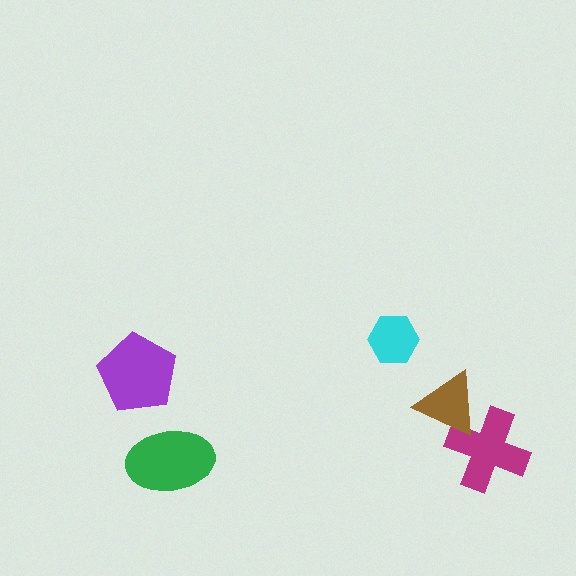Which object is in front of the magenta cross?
The brown triangle is in front of the magenta cross.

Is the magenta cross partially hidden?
Yes, it is partially covered by another shape.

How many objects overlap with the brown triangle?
1 object overlaps with the brown triangle.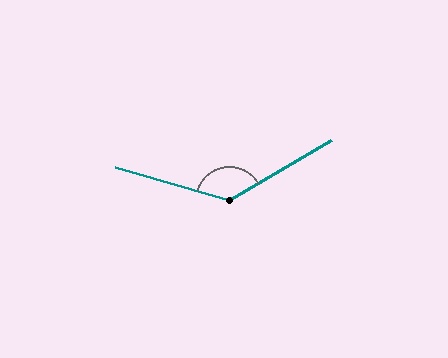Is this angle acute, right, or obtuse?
It is obtuse.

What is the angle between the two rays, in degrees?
Approximately 134 degrees.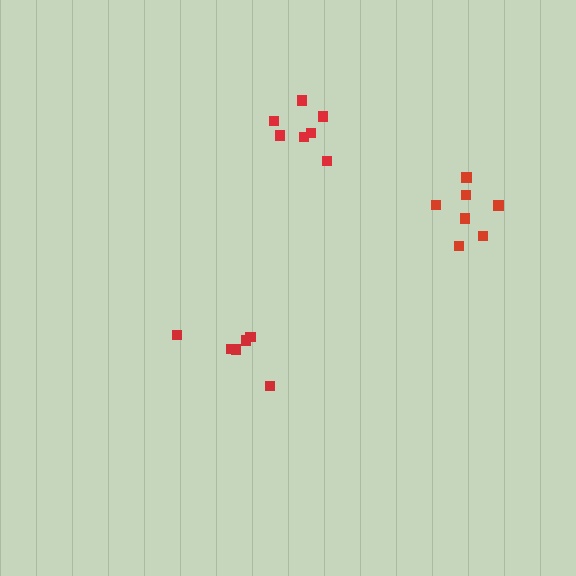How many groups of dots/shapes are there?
There are 3 groups.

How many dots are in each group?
Group 1: 7 dots, Group 2: 7 dots, Group 3: 6 dots (20 total).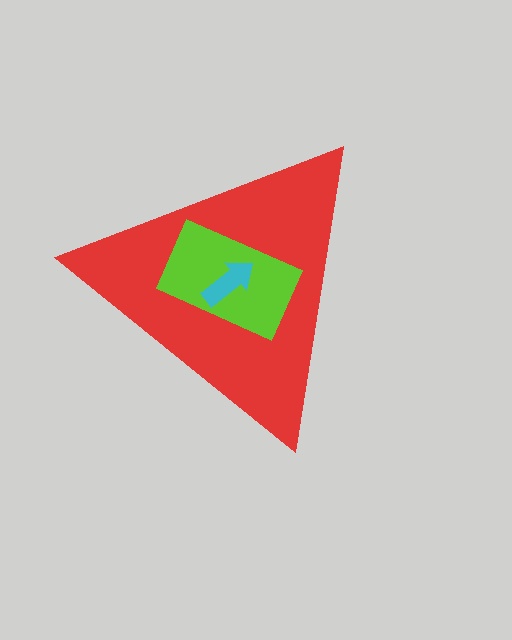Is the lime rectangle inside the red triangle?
Yes.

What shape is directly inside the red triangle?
The lime rectangle.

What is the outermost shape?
The red triangle.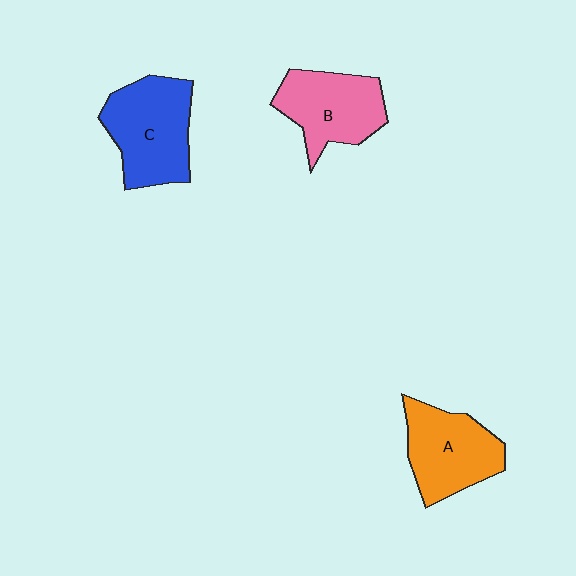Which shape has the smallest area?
Shape B (pink).